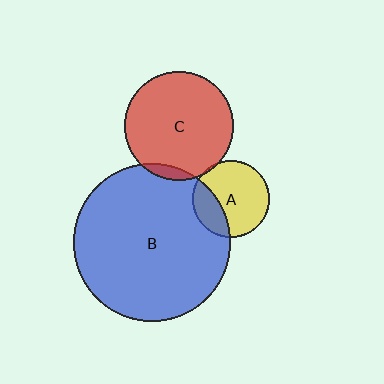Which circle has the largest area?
Circle B (blue).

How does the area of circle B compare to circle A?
Approximately 4.2 times.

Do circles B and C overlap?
Yes.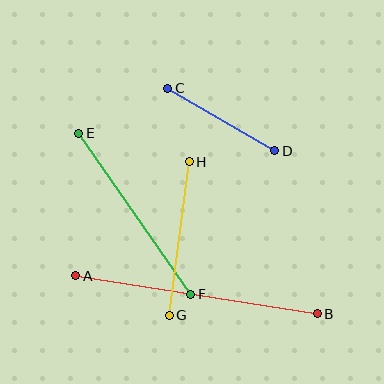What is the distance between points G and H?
The distance is approximately 155 pixels.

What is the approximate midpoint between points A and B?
The midpoint is at approximately (197, 295) pixels.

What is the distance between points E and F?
The distance is approximately 196 pixels.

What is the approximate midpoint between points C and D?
The midpoint is at approximately (221, 120) pixels.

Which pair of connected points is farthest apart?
Points A and B are farthest apart.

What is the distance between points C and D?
The distance is approximately 124 pixels.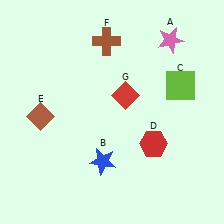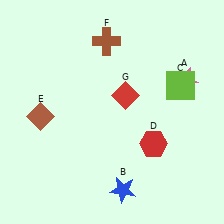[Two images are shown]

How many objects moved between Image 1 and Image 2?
2 objects moved between the two images.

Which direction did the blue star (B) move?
The blue star (B) moved down.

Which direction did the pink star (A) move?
The pink star (A) moved down.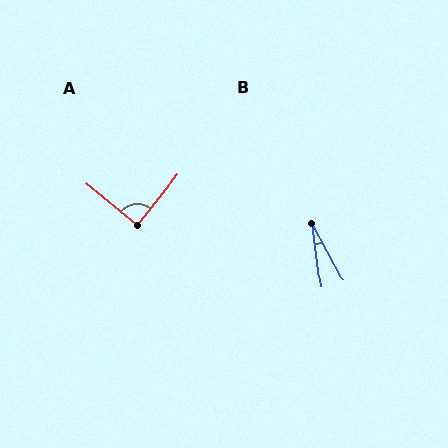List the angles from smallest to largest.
B (21°), A (90°).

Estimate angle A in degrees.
Approximately 90 degrees.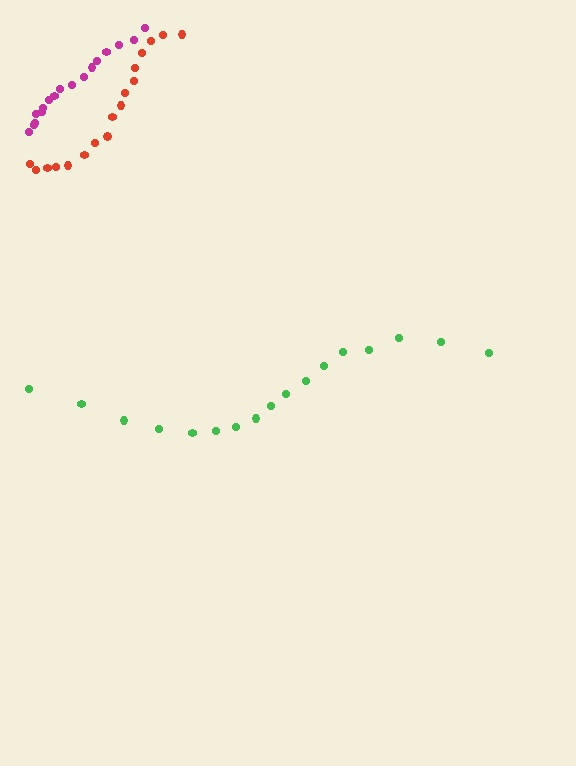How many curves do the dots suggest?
There are 3 distinct paths.